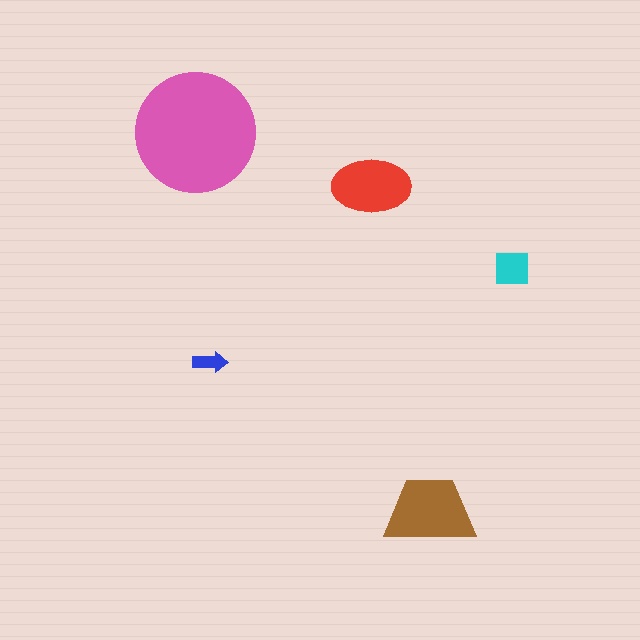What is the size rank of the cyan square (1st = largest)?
4th.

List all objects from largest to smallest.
The pink circle, the brown trapezoid, the red ellipse, the cyan square, the blue arrow.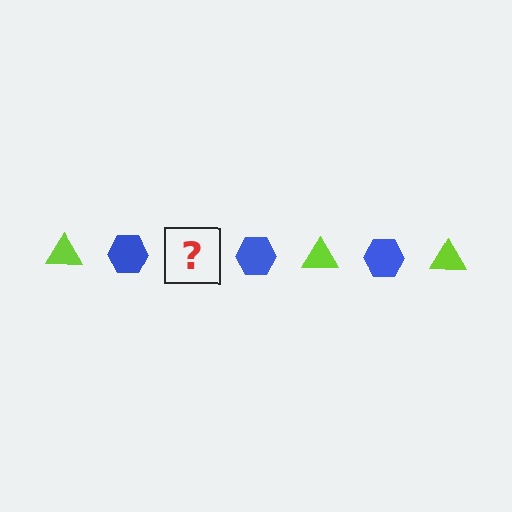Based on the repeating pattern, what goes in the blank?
The blank should be a lime triangle.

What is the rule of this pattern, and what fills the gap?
The rule is that the pattern alternates between lime triangle and blue hexagon. The gap should be filled with a lime triangle.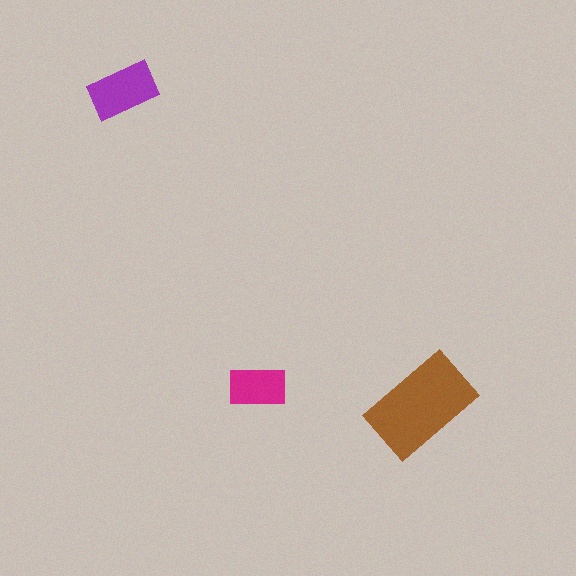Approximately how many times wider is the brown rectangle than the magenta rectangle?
About 2 times wider.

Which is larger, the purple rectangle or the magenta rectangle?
The purple one.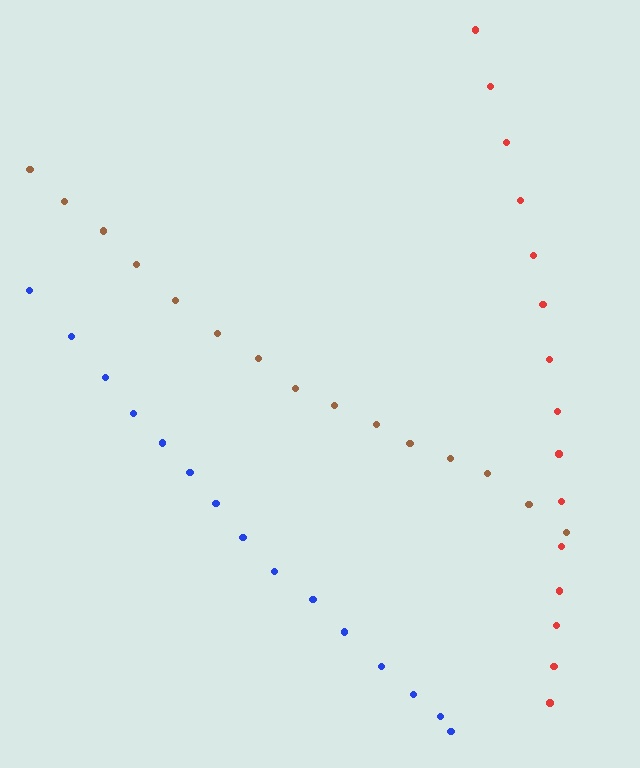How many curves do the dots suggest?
There are 3 distinct paths.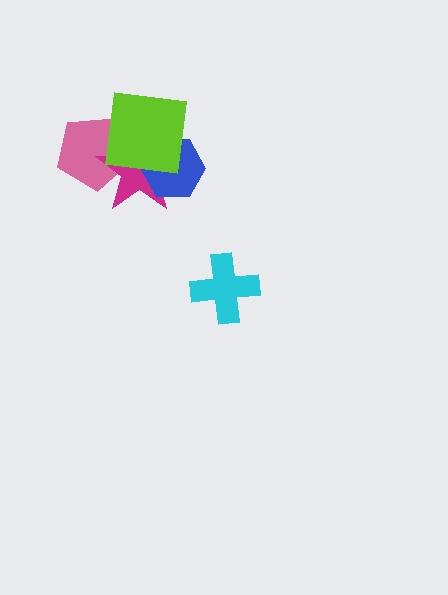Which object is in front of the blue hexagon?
The lime square is in front of the blue hexagon.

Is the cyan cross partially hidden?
No, no other shape covers it.